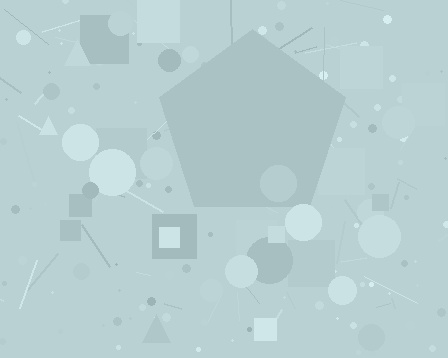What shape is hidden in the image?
A pentagon is hidden in the image.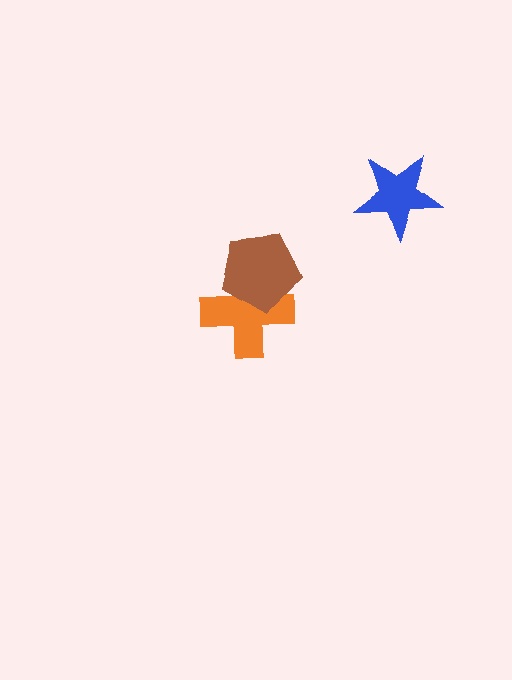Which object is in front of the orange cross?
The brown pentagon is in front of the orange cross.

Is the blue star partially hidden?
No, no other shape covers it.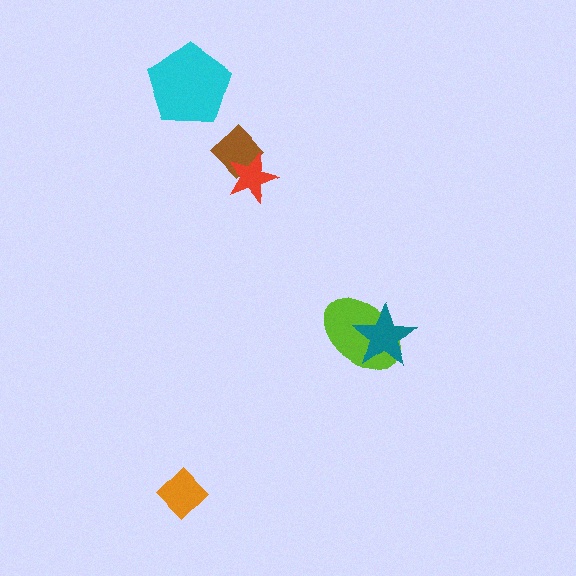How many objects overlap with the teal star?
1 object overlaps with the teal star.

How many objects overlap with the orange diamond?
0 objects overlap with the orange diamond.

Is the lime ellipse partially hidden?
Yes, it is partially covered by another shape.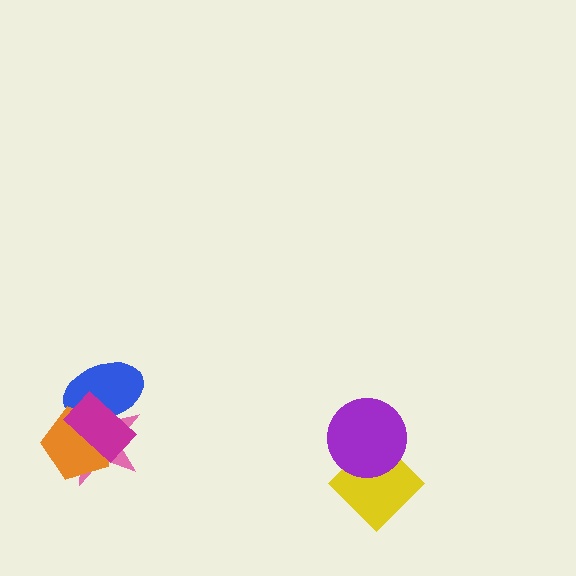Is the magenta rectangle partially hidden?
No, no other shape covers it.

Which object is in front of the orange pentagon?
The magenta rectangle is in front of the orange pentagon.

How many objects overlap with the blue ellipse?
3 objects overlap with the blue ellipse.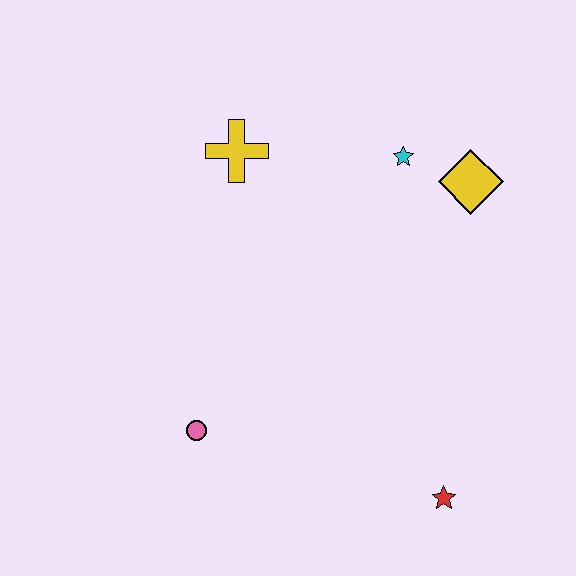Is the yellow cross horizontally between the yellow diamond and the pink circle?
Yes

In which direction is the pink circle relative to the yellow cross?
The pink circle is below the yellow cross.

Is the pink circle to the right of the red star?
No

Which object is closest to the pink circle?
The red star is closest to the pink circle.